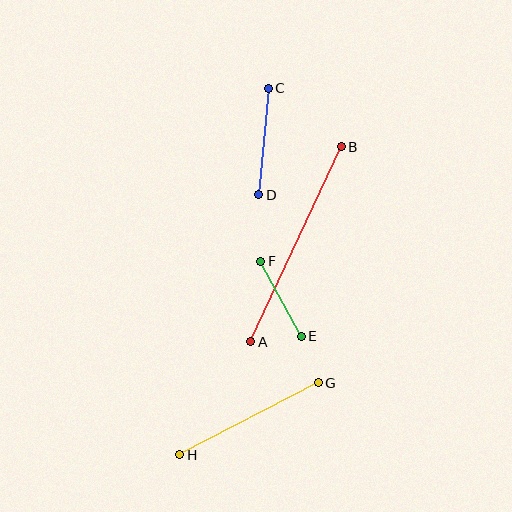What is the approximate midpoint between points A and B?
The midpoint is at approximately (296, 244) pixels.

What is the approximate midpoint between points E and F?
The midpoint is at approximately (281, 299) pixels.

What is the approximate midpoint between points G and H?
The midpoint is at approximately (249, 419) pixels.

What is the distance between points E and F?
The distance is approximately 86 pixels.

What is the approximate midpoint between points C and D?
The midpoint is at approximately (263, 141) pixels.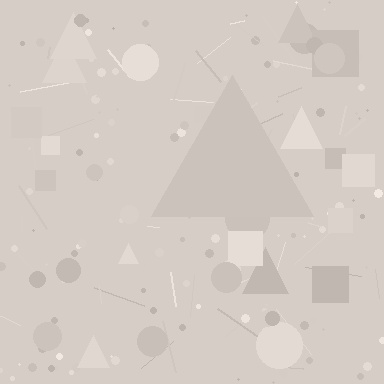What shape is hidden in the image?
A triangle is hidden in the image.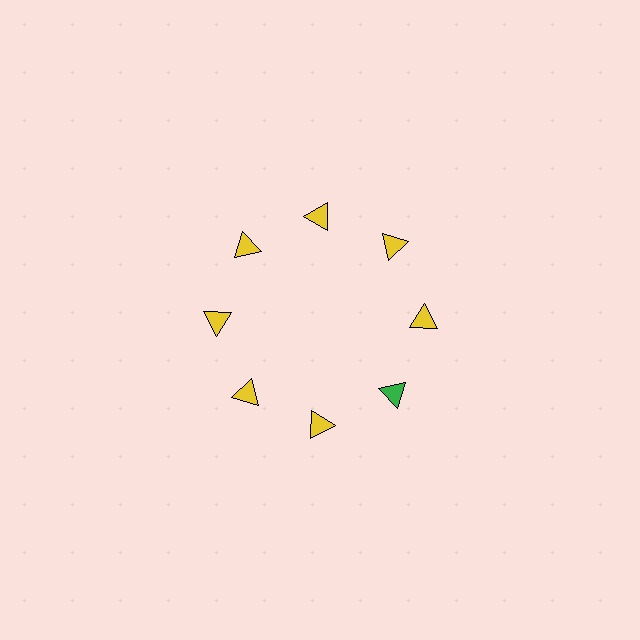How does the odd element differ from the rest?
It has a different color: green instead of yellow.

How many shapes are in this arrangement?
There are 8 shapes arranged in a ring pattern.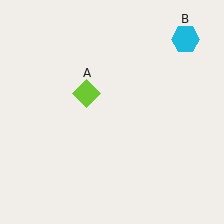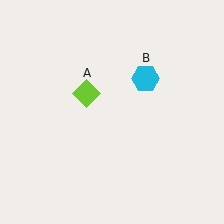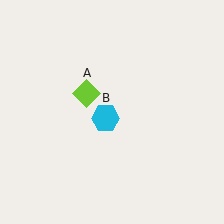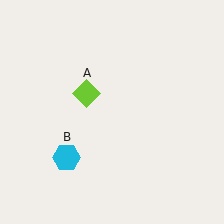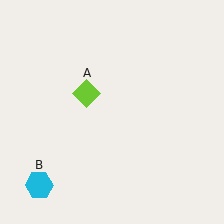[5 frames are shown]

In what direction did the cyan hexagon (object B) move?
The cyan hexagon (object B) moved down and to the left.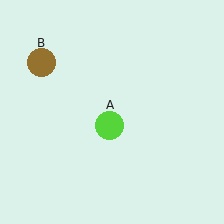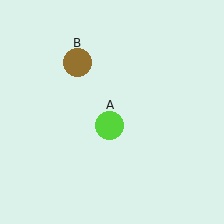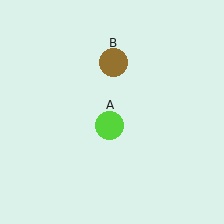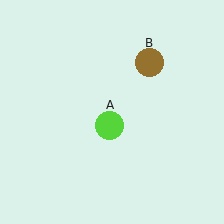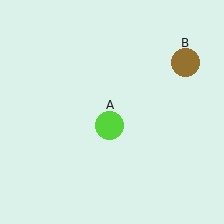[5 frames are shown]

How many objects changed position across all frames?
1 object changed position: brown circle (object B).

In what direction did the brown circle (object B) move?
The brown circle (object B) moved right.